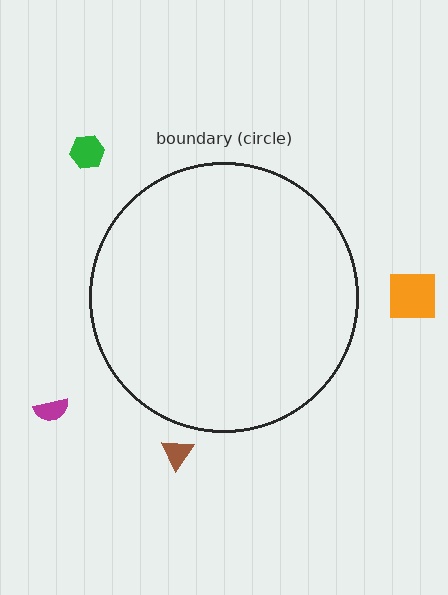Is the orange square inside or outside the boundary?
Outside.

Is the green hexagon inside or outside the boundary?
Outside.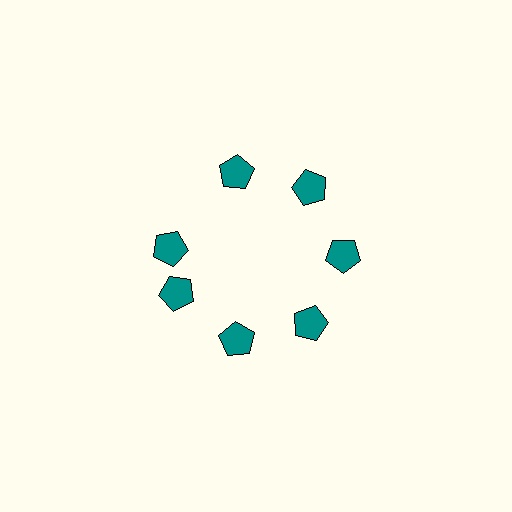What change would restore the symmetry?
The symmetry would be restored by rotating it back into even spacing with its neighbors so that all 7 pentagons sit at equal angles and equal distance from the center.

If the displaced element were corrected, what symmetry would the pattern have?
It would have 7-fold rotational symmetry — the pattern would map onto itself every 51 degrees.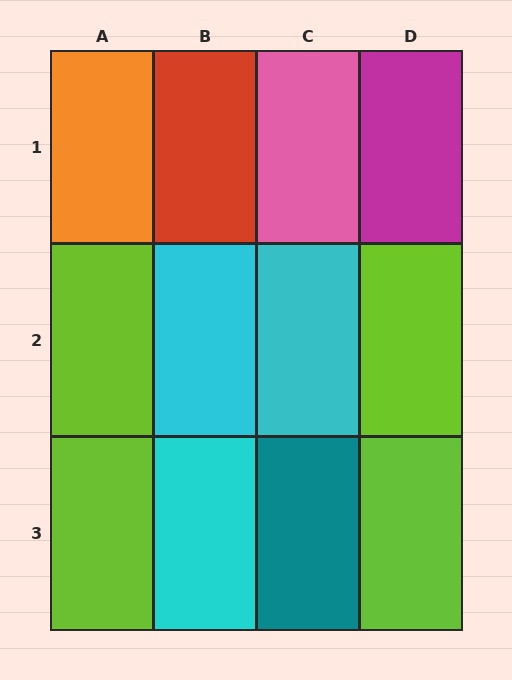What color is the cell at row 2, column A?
Lime.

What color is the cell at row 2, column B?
Cyan.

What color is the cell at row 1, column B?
Red.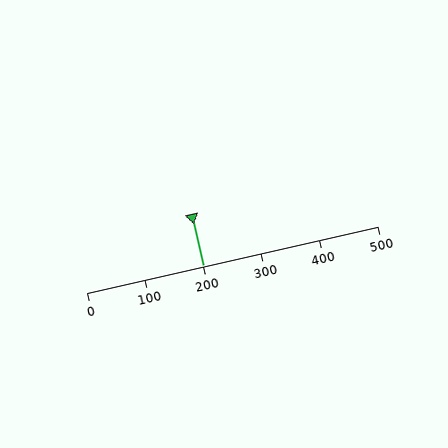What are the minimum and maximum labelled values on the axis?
The axis runs from 0 to 500.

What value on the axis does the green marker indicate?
The marker indicates approximately 200.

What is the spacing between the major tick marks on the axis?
The major ticks are spaced 100 apart.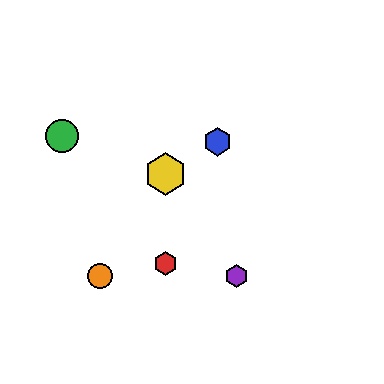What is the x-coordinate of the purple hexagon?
The purple hexagon is at x≈236.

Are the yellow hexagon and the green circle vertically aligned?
No, the yellow hexagon is at x≈165 and the green circle is at x≈62.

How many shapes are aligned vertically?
2 shapes (the red hexagon, the yellow hexagon) are aligned vertically.